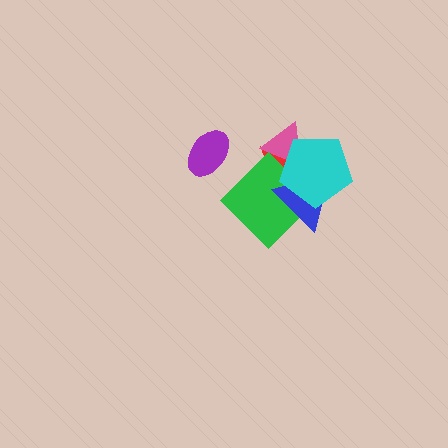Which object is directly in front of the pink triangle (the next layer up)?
The green diamond is directly in front of the pink triangle.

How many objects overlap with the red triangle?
4 objects overlap with the red triangle.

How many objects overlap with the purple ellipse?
0 objects overlap with the purple ellipse.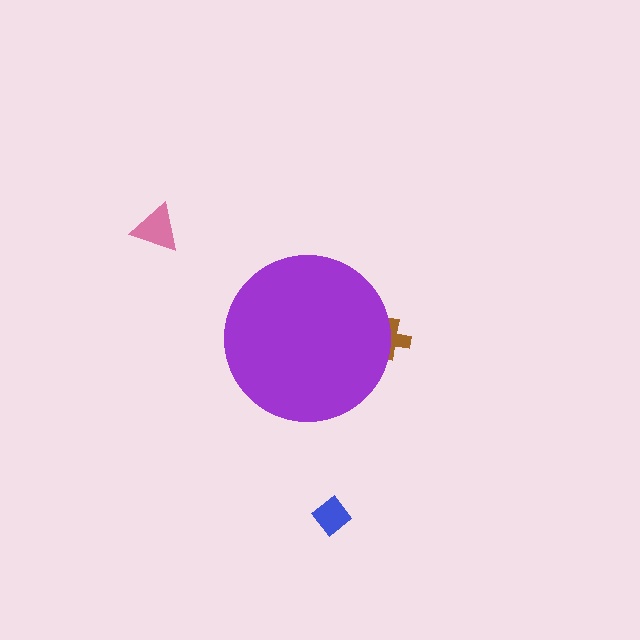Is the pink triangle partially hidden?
No, the pink triangle is fully visible.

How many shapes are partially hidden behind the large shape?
1 shape is partially hidden.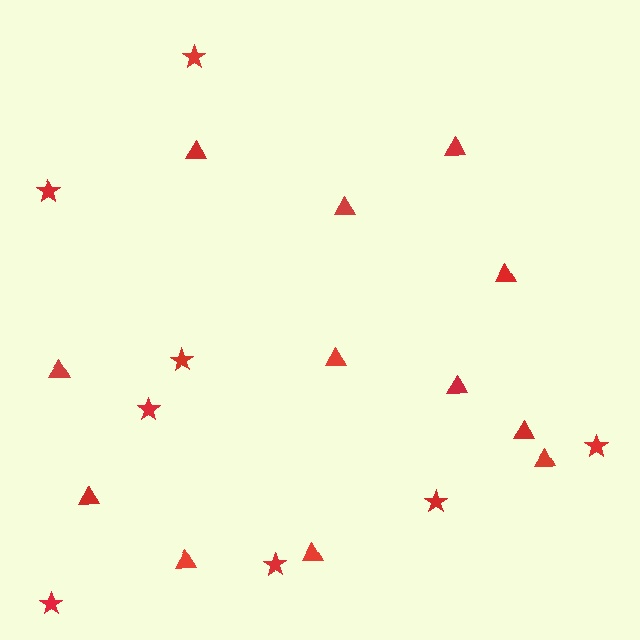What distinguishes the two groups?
There are 2 groups: one group of stars (8) and one group of triangles (12).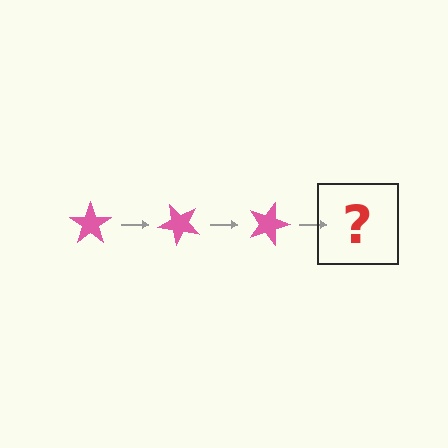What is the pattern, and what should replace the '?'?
The pattern is that the star rotates 45 degrees each step. The '?' should be a pink star rotated 135 degrees.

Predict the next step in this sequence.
The next step is a pink star rotated 135 degrees.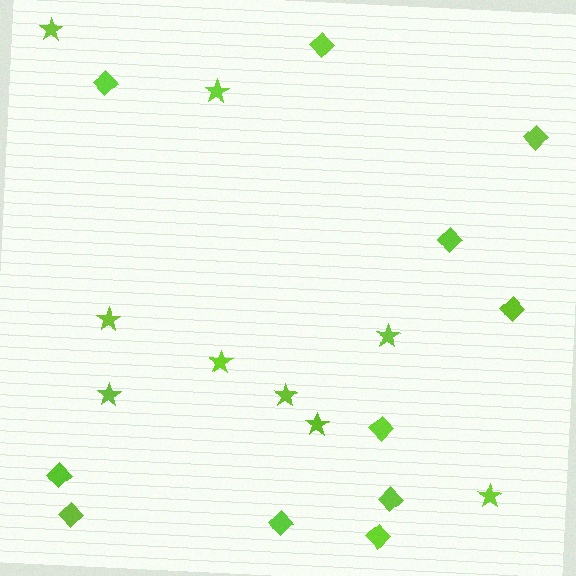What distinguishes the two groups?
There are 2 groups: one group of diamonds (11) and one group of stars (9).